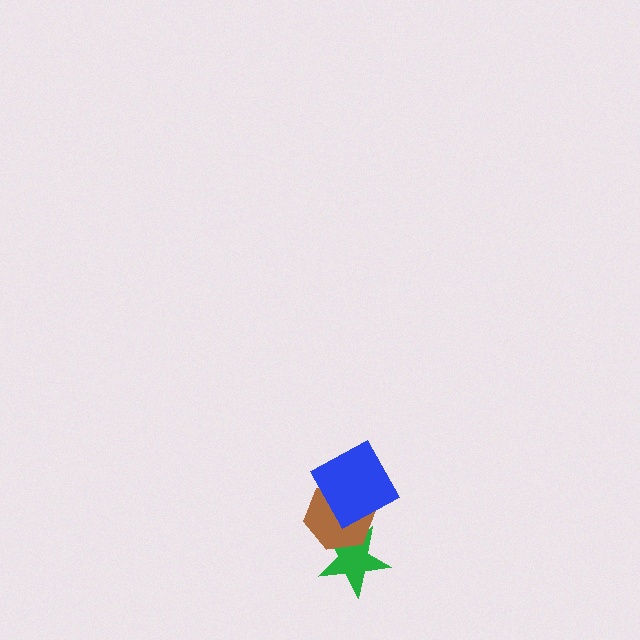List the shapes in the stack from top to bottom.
From top to bottom: the blue square, the brown hexagon, the green star.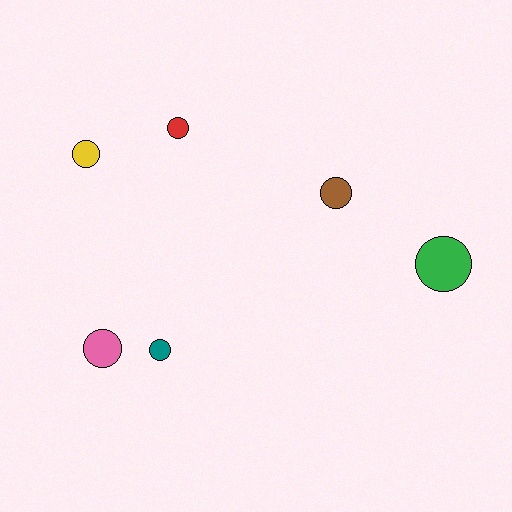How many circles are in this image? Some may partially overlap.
There are 6 circles.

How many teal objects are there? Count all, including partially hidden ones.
There is 1 teal object.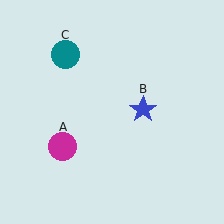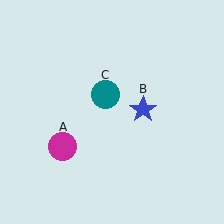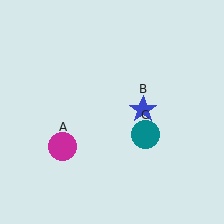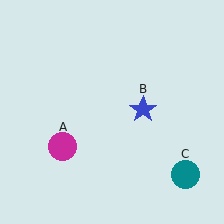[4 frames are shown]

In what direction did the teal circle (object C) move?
The teal circle (object C) moved down and to the right.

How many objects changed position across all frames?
1 object changed position: teal circle (object C).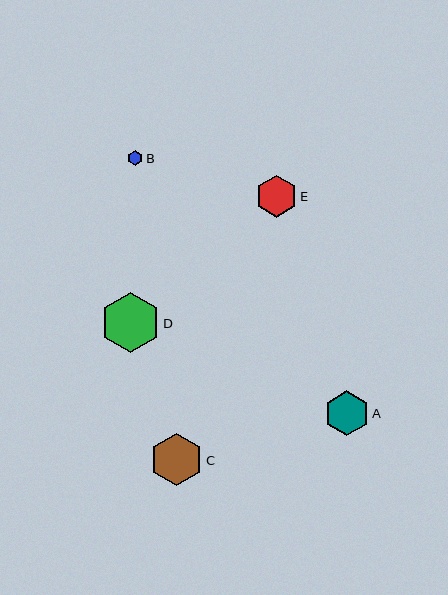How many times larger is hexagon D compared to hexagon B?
Hexagon D is approximately 3.9 times the size of hexagon B.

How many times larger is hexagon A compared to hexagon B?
Hexagon A is approximately 2.9 times the size of hexagon B.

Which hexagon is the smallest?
Hexagon B is the smallest with a size of approximately 15 pixels.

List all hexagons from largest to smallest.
From largest to smallest: D, C, A, E, B.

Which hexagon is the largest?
Hexagon D is the largest with a size of approximately 60 pixels.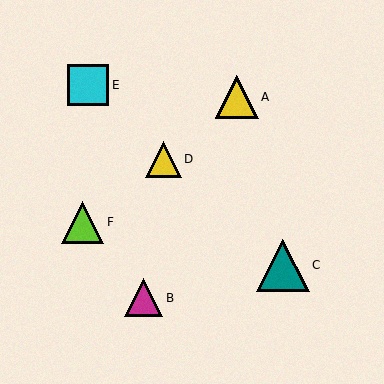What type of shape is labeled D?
Shape D is a yellow triangle.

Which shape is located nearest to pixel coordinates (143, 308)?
The magenta triangle (labeled B) at (144, 298) is nearest to that location.